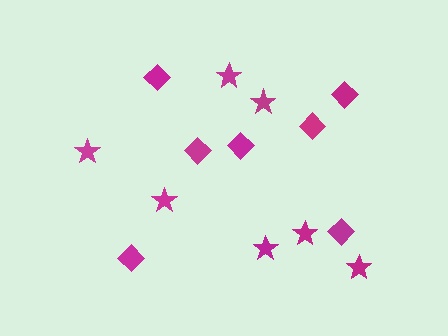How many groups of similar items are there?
There are 2 groups: one group of diamonds (7) and one group of stars (7).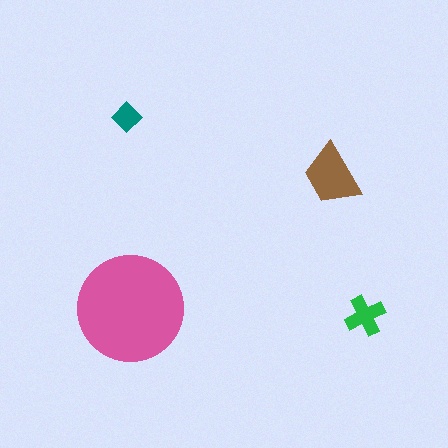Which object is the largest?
The pink circle.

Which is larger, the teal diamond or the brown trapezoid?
The brown trapezoid.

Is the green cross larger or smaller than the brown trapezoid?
Smaller.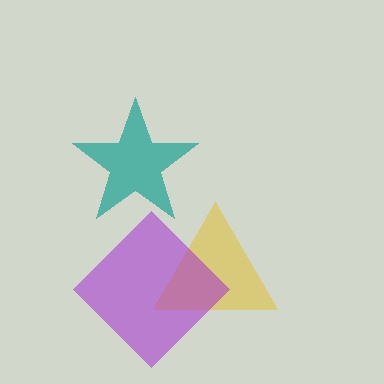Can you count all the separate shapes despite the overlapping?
Yes, there are 3 separate shapes.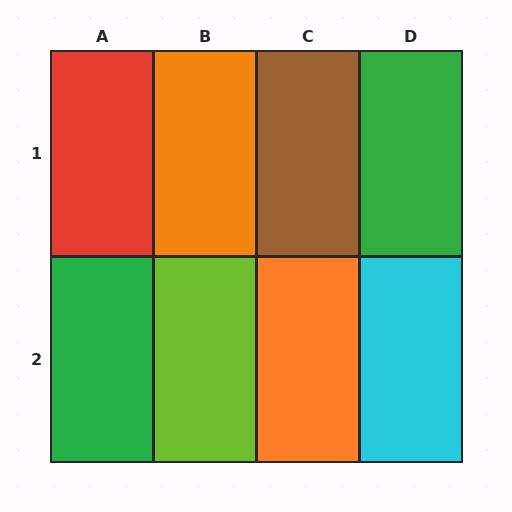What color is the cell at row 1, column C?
Brown.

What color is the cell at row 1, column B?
Orange.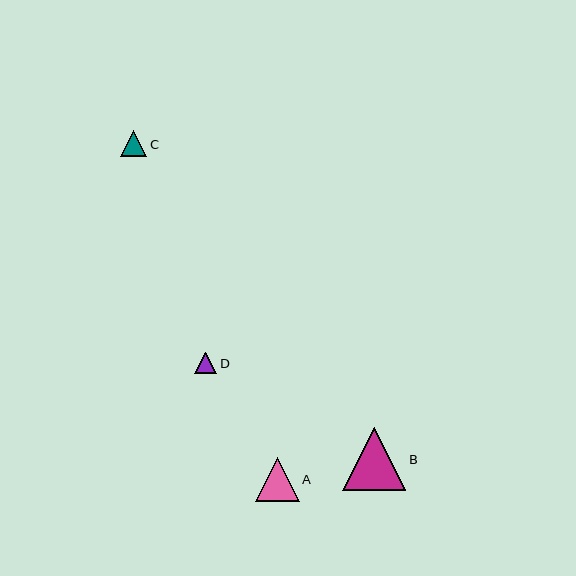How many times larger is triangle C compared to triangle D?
Triangle C is approximately 1.2 times the size of triangle D.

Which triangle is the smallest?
Triangle D is the smallest with a size of approximately 22 pixels.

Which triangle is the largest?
Triangle B is the largest with a size of approximately 63 pixels.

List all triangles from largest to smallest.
From largest to smallest: B, A, C, D.